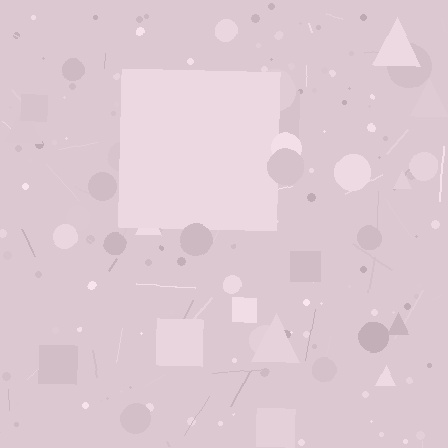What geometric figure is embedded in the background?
A square is embedded in the background.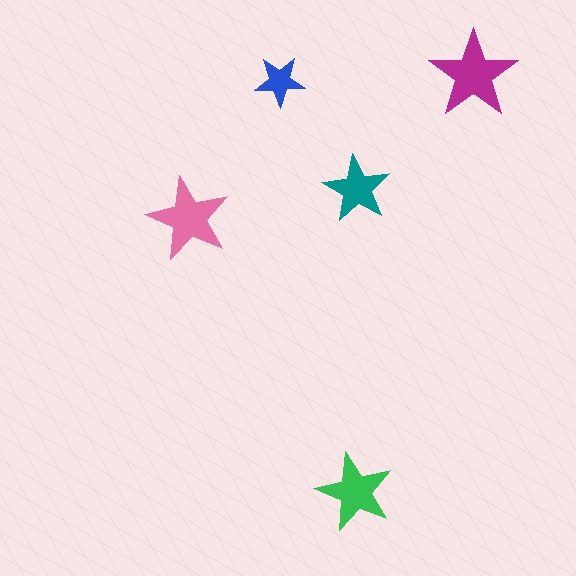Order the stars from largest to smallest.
the magenta one, the pink one, the green one, the teal one, the blue one.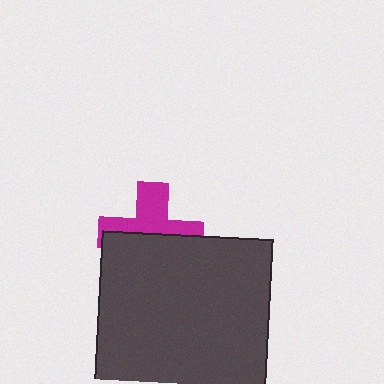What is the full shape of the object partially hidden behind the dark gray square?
The partially hidden object is a magenta cross.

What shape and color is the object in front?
The object in front is a dark gray square.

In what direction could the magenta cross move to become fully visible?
The magenta cross could move up. That would shift it out from behind the dark gray square entirely.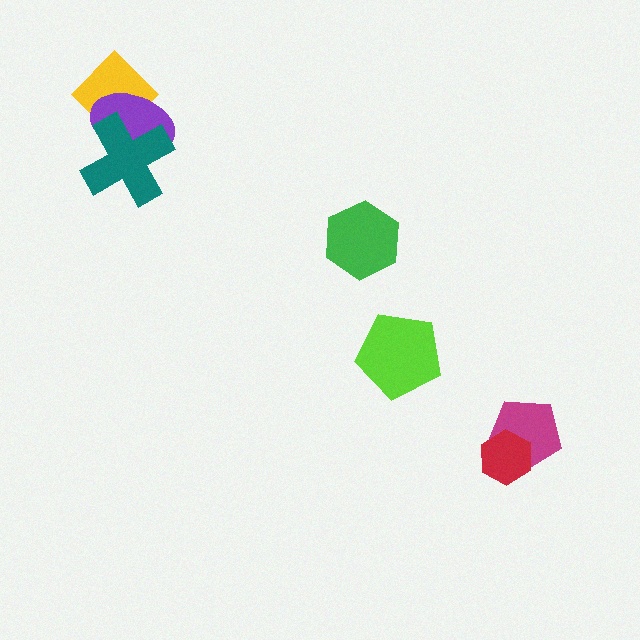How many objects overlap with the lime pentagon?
0 objects overlap with the lime pentagon.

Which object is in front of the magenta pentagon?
The red hexagon is in front of the magenta pentagon.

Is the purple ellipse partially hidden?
Yes, it is partially covered by another shape.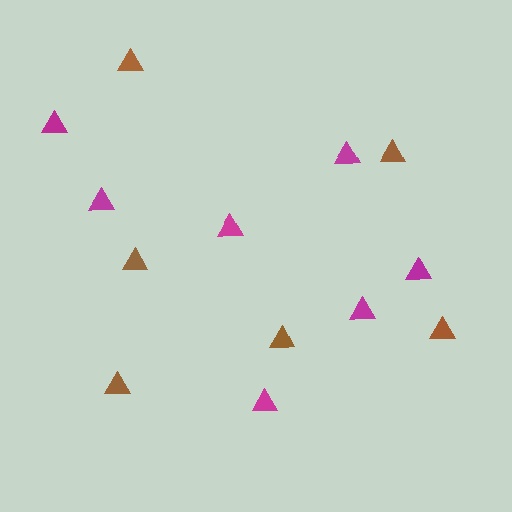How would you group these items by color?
There are 2 groups: one group of magenta triangles (7) and one group of brown triangles (6).